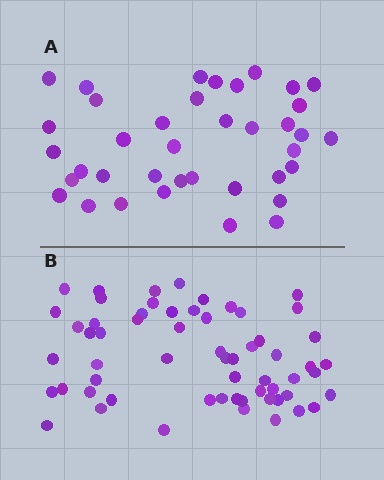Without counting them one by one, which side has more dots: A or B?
Region B (the bottom region) has more dots.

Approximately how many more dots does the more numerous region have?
Region B has approximately 20 more dots than region A.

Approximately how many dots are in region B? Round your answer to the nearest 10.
About 60 dots.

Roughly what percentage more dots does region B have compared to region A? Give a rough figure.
About 60% more.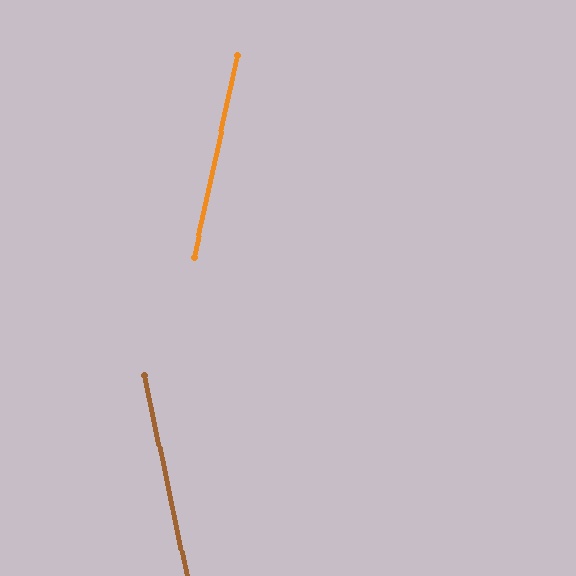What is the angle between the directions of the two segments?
Approximately 24 degrees.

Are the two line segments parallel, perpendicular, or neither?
Neither parallel nor perpendicular — they differ by about 24°.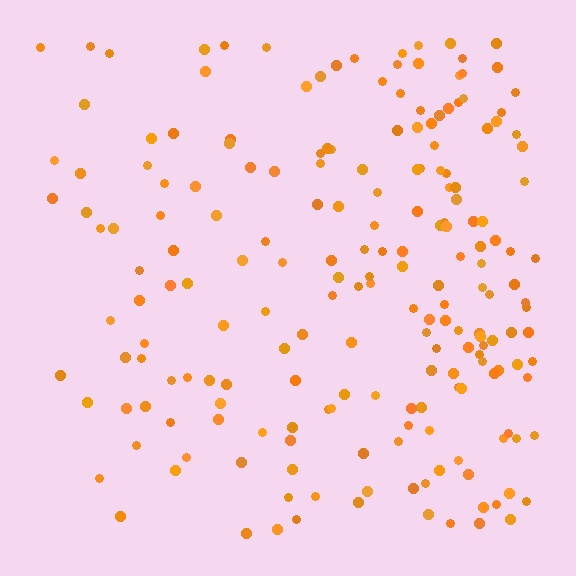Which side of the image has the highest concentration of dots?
The right.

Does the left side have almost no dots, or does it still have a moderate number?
Still a moderate number, just noticeably fewer than the right.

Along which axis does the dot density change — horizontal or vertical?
Horizontal.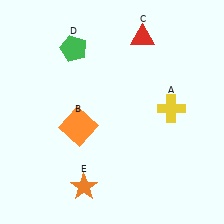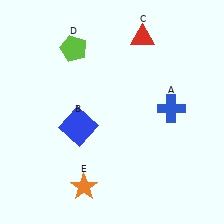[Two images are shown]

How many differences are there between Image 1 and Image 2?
There are 3 differences between the two images.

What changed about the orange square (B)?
In Image 1, B is orange. In Image 2, it changed to blue.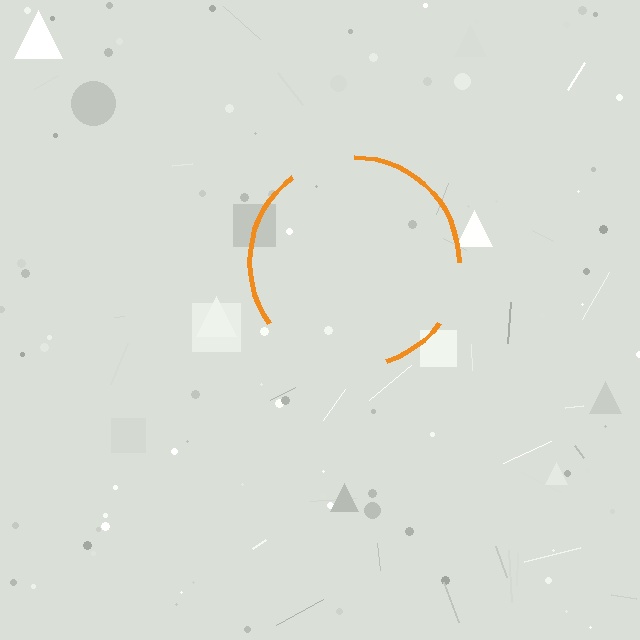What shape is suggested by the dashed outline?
The dashed outline suggests a circle.